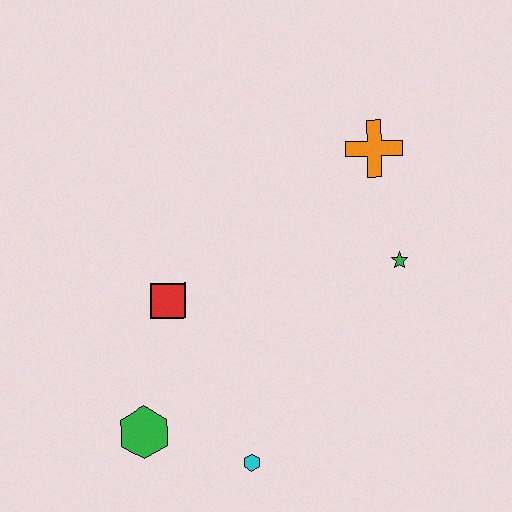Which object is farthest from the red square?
The orange cross is farthest from the red square.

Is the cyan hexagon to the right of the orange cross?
No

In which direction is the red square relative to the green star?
The red square is to the left of the green star.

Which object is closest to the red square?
The green hexagon is closest to the red square.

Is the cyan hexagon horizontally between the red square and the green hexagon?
No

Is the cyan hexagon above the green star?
No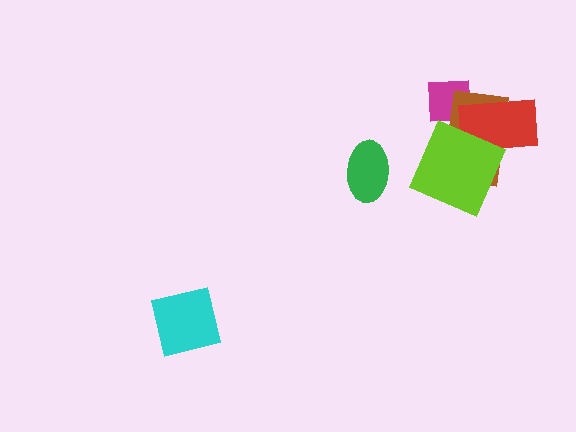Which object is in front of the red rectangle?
The lime square is in front of the red rectangle.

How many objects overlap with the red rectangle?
3 objects overlap with the red rectangle.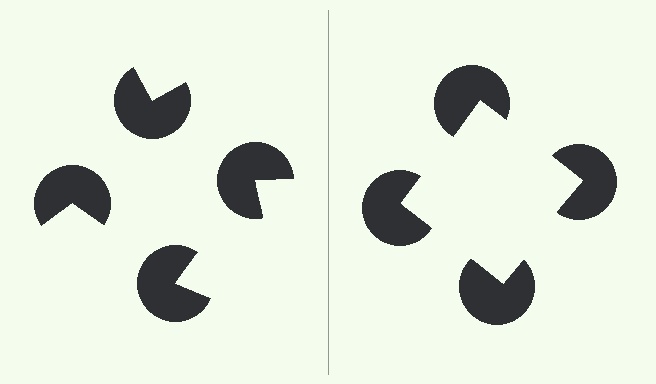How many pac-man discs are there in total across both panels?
8 — 4 on each side.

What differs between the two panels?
The pac-man discs are positioned identically on both sides; only the wedge orientations differ. On the right they align to a square; on the left they are misaligned.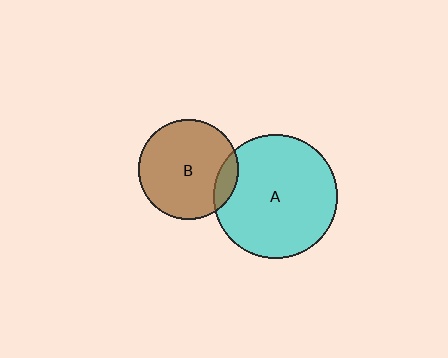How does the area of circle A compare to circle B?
Approximately 1.5 times.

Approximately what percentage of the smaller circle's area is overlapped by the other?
Approximately 10%.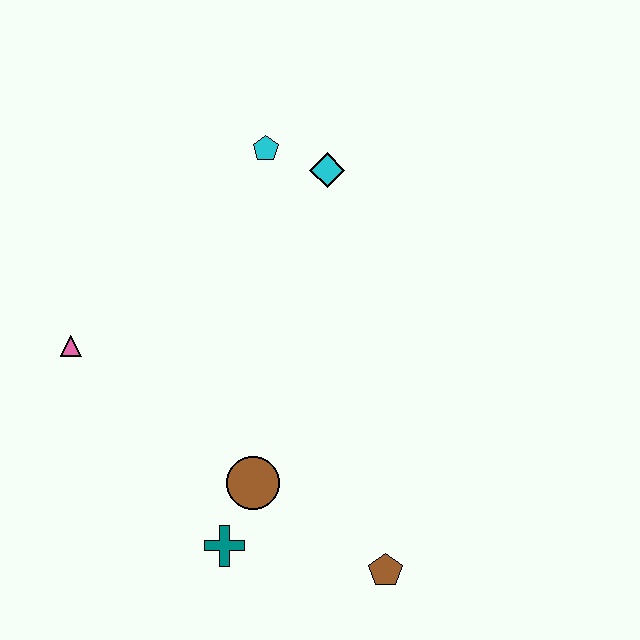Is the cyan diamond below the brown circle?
No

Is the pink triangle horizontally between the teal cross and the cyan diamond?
No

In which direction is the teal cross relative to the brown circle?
The teal cross is below the brown circle.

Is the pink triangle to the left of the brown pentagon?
Yes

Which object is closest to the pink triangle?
The brown circle is closest to the pink triangle.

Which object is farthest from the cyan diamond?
The brown pentagon is farthest from the cyan diamond.